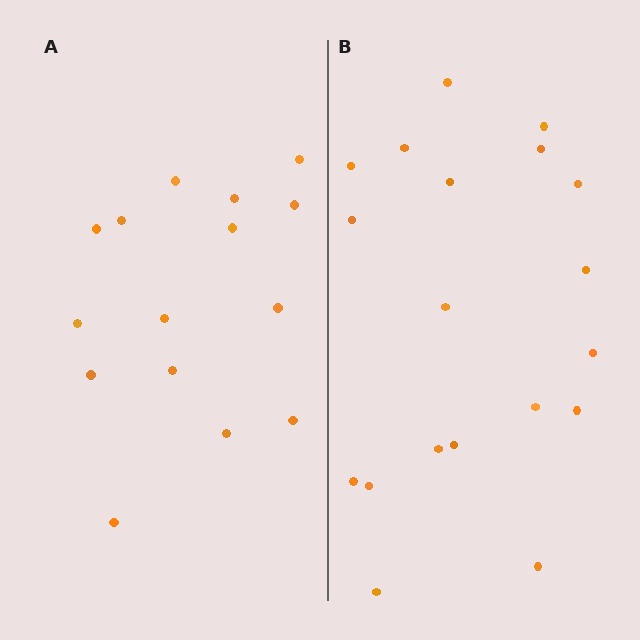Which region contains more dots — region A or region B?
Region B (the right region) has more dots.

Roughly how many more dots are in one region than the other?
Region B has about 4 more dots than region A.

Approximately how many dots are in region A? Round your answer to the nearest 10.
About 20 dots. (The exact count is 15, which rounds to 20.)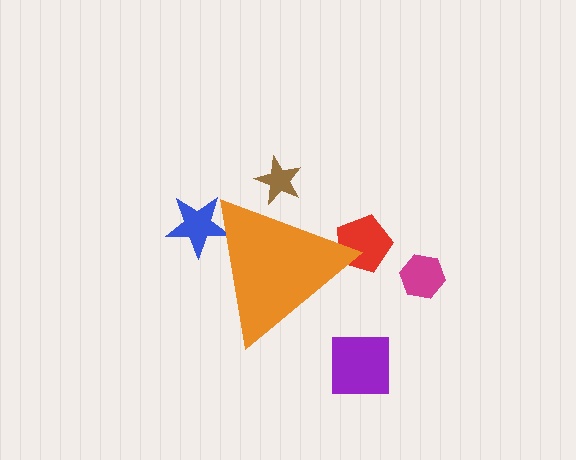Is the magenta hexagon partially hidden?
No, the magenta hexagon is fully visible.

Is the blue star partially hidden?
Yes, the blue star is partially hidden behind the orange triangle.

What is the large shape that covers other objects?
An orange triangle.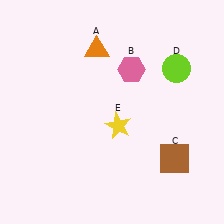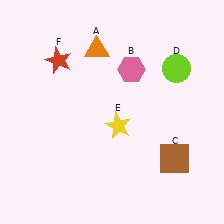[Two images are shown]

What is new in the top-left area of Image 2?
A red star (F) was added in the top-left area of Image 2.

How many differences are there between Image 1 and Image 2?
There is 1 difference between the two images.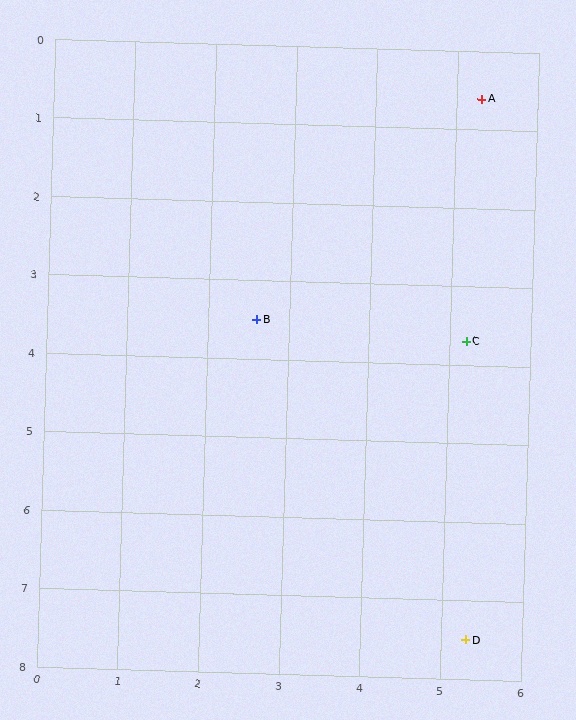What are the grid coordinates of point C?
Point C is at approximately (5.2, 3.7).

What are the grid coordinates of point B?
Point B is at approximately (2.6, 3.5).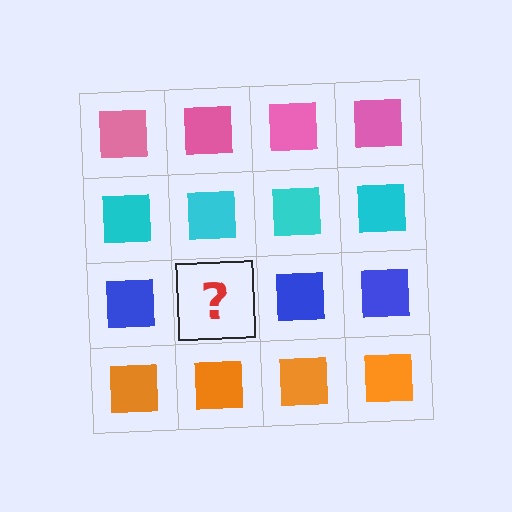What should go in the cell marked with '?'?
The missing cell should contain a blue square.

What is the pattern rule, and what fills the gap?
The rule is that each row has a consistent color. The gap should be filled with a blue square.